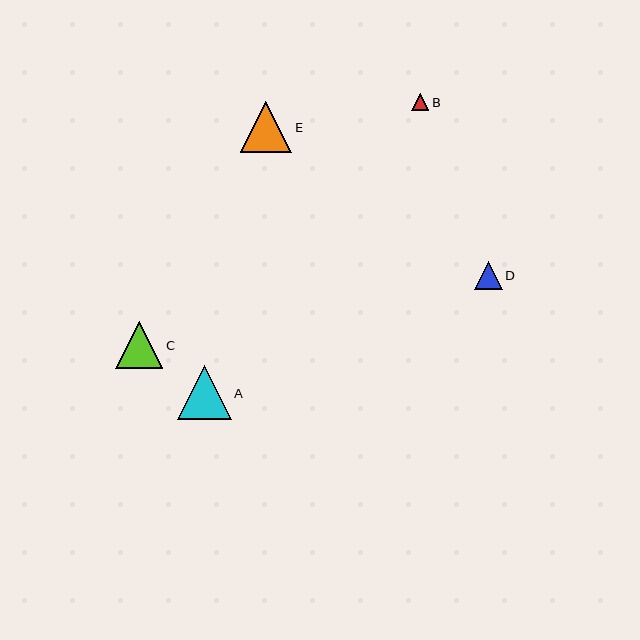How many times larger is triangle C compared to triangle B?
Triangle C is approximately 2.7 times the size of triangle B.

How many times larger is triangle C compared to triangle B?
Triangle C is approximately 2.7 times the size of triangle B.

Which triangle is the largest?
Triangle A is the largest with a size of approximately 54 pixels.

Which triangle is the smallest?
Triangle B is the smallest with a size of approximately 17 pixels.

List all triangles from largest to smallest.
From largest to smallest: A, E, C, D, B.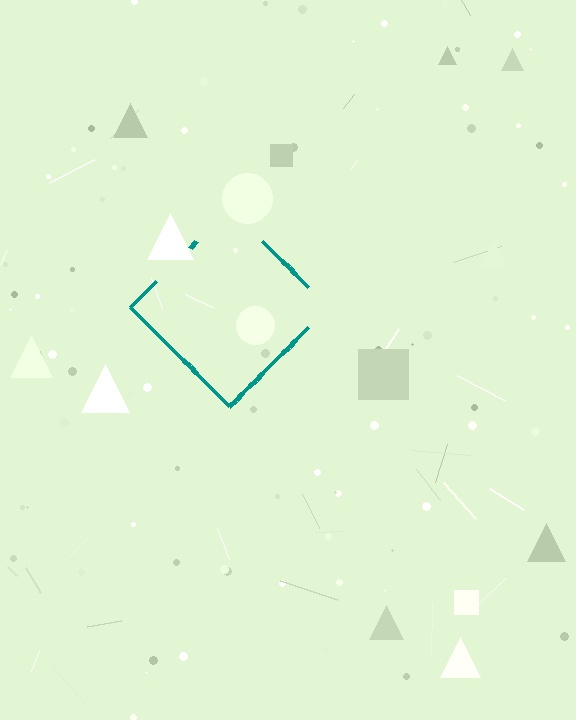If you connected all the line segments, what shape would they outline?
They would outline a diamond.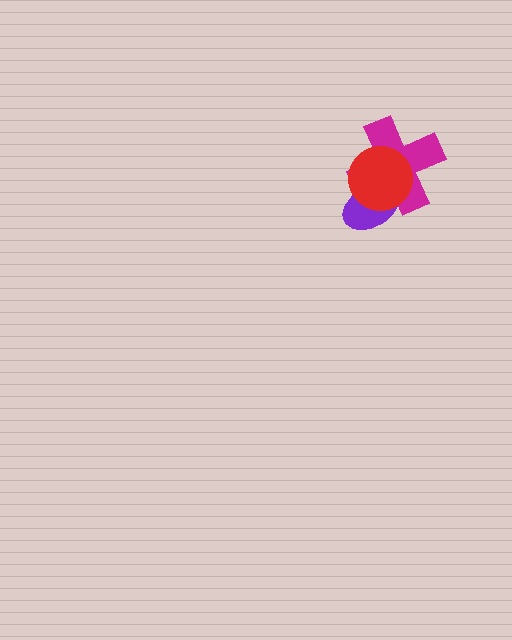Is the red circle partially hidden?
No, no other shape covers it.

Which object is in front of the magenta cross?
The red circle is in front of the magenta cross.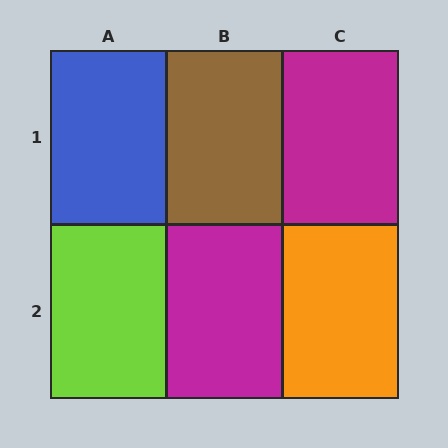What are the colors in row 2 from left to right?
Lime, magenta, orange.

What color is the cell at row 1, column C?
Magenta.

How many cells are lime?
1 cell is lime.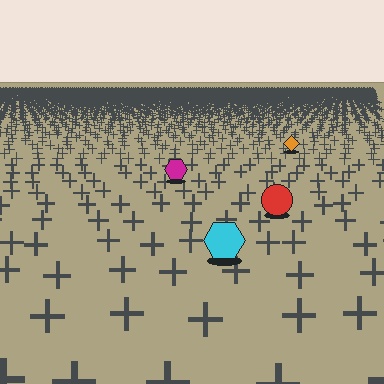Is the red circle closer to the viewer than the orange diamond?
Yes. The red circle is closer — you can tell from the texture gradient: the ground texture is coarser near it.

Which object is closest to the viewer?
The cyan hexagon is closest. The texture marks near it are larger and more spread out.